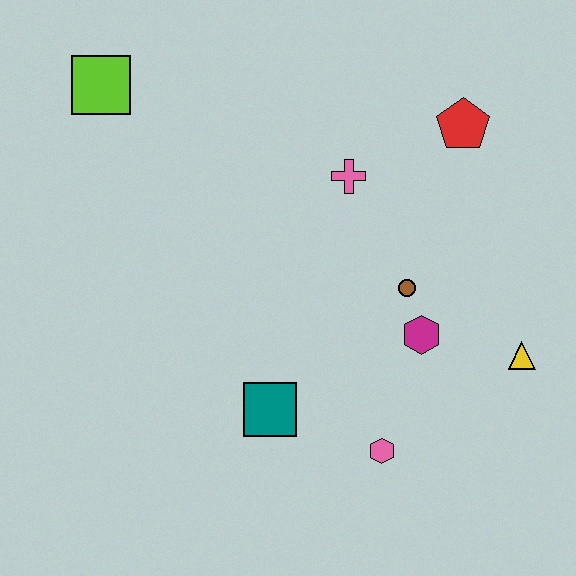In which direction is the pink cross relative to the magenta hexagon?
The pink cross is above the magenta hexagon.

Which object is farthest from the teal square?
The lime square is farthest from the teal square.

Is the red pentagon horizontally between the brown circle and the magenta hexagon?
No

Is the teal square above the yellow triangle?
No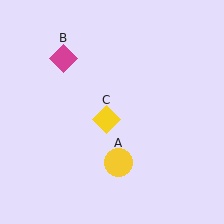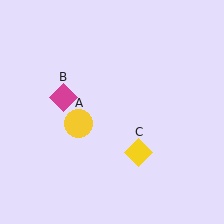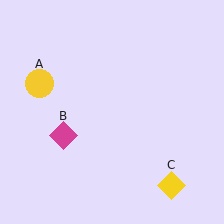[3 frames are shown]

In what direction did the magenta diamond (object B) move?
The magenta diamond (object B) moved down.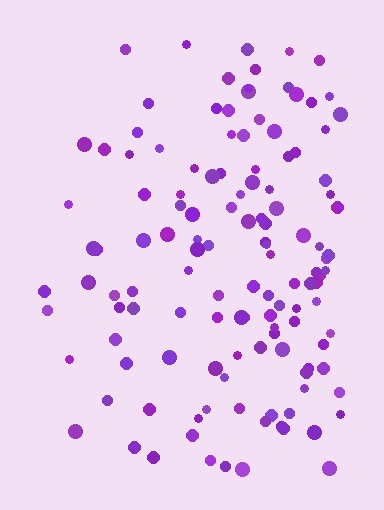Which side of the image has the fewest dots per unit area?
The left.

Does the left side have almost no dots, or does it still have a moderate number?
Still a moderate number, just noticeably fewer than the right.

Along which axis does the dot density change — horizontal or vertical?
Horizontal.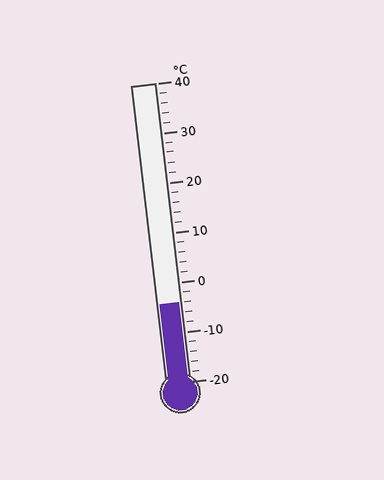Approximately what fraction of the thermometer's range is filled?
The thermometer is filled to approximately 25% of its range.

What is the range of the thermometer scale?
The thermometer scale ranges from -20°C to 40°C.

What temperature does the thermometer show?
The thermometer shows approximately -4°C.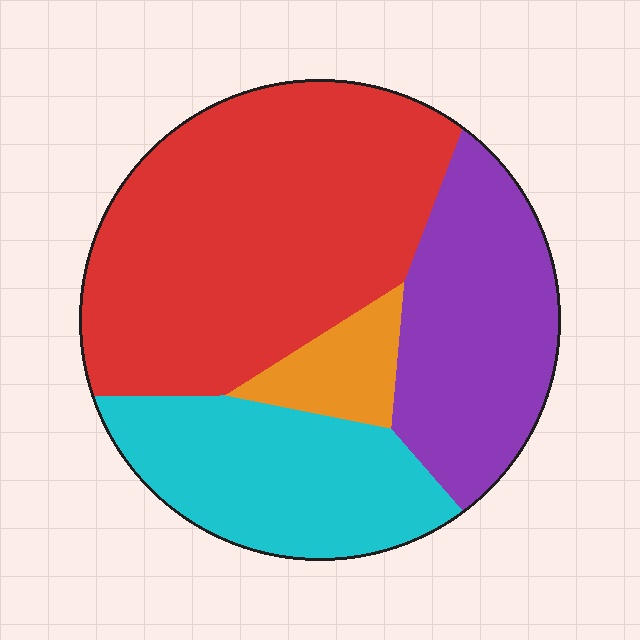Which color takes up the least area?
Orange, at roughly 5%.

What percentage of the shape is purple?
Purple covers about 25% of the shape.